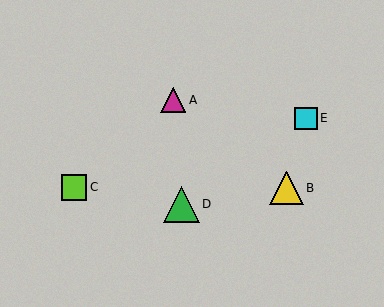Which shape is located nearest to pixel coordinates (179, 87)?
The magenta triangle (labeled A) at (173, 100) is nearest to that location.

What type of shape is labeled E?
Shape E is a cyan square.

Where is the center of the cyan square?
The center of the cyan square is at (306, 118).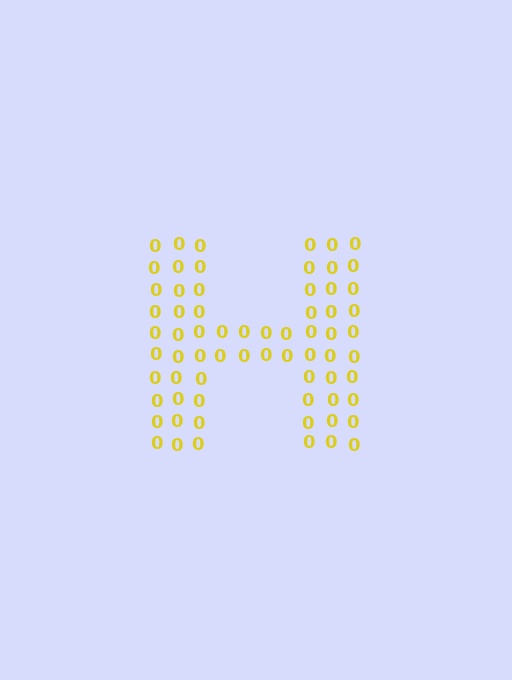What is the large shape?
The large shape is the letter H.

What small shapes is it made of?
It is made of small digit 0's.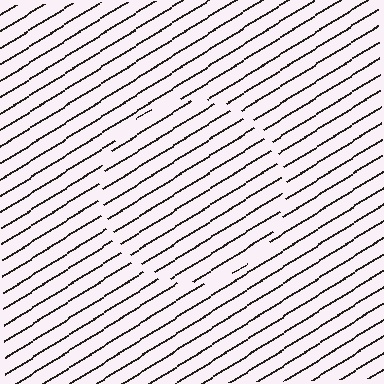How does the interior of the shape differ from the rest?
The interior of the shape contains the same grating, shifted by half a period — the contour is defined by the phase discontinuity where line-ends from the inner and outer gratings abut.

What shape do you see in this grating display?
An illusory circle. The interior of the shape contains the same grating, shifted by half a period — the contour is defined by the phase discontinuity where line-ends from the inner and outer gratings abut.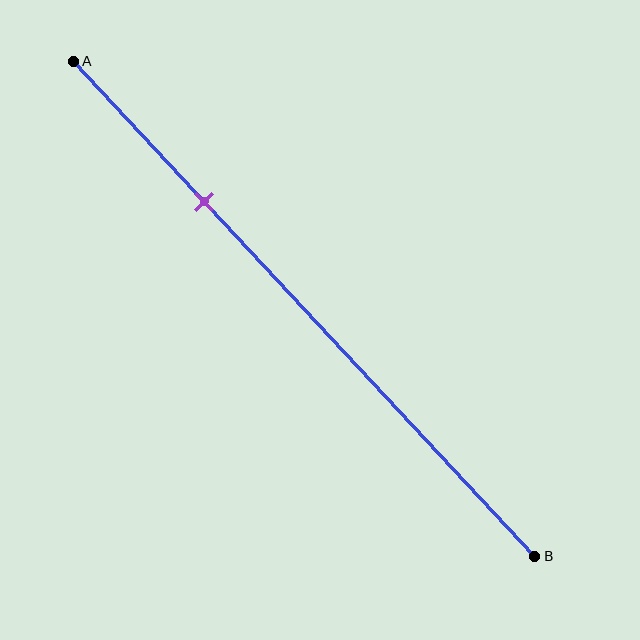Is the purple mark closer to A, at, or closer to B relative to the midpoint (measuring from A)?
The purple mark is closer to point A than the midpoint of segment AB.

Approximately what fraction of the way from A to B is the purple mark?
The purple mark is approximately 30% of the way from A to B.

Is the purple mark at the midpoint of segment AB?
No, the mark is at about 30% from A, not at the 50% midpoint.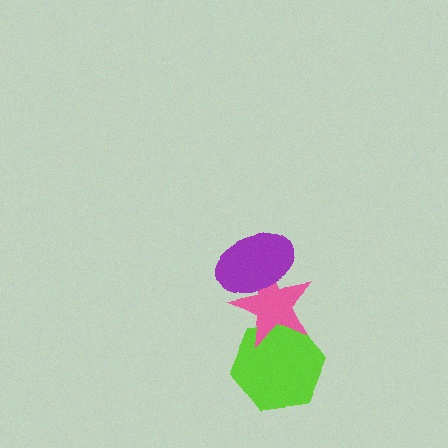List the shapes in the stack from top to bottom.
From top to bottom: the purple ellipse, the pink star, the lime hexagon.